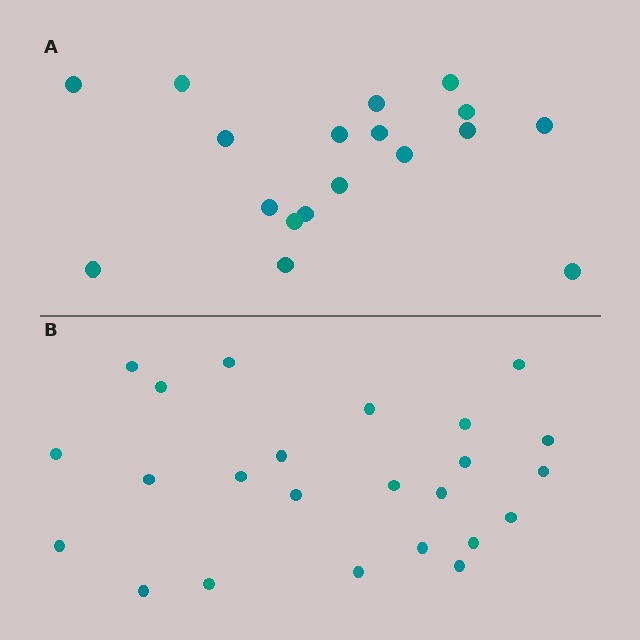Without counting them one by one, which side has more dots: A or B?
Region B (the bottom region) has more dots.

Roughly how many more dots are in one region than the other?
Region B has about 6 more dots than region A.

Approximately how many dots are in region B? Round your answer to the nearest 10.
About 20 dots. (The exact count is 24, which rounds to 20.)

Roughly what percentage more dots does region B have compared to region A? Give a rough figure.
About 35% more.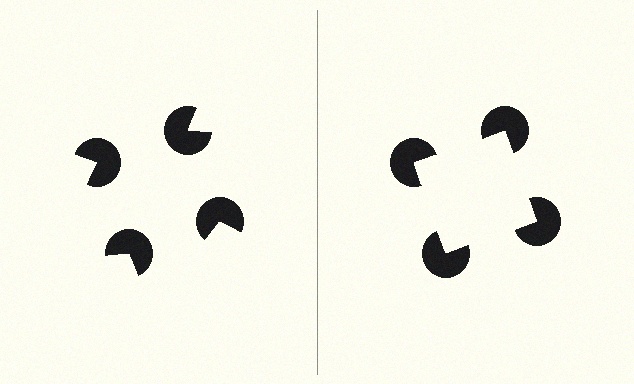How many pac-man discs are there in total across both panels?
8 — 4 on each side.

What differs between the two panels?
The pac-man discs are positioned identically on both sides; only the wedge orientations differ. On the right they align to a square; on the left they are misaligned.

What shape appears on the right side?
An illusory square.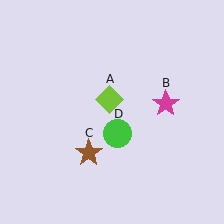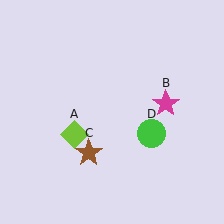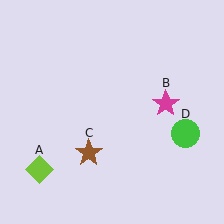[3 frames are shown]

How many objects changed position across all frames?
2 objects changed position: lime diamond (object A), green circle (object D).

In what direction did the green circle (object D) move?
The green circle (object D) moved right.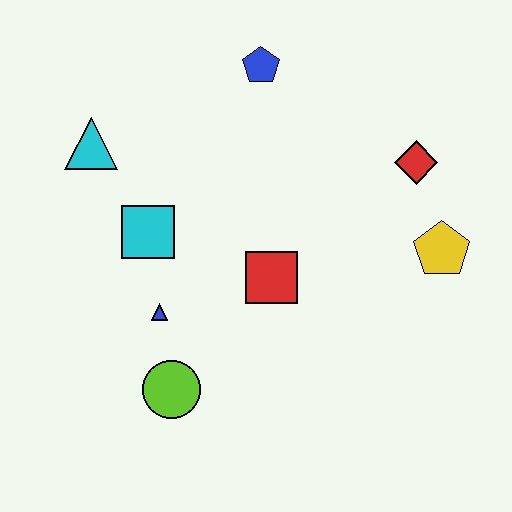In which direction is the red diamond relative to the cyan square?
The red diamond is to the right of the cyan square.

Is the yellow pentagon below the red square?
No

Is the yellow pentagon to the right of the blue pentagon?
Yes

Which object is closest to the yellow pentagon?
The red diamond is closest to the yellow pentagon.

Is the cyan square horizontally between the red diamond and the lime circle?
No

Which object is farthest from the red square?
The cyan triangle is farthest from the red square.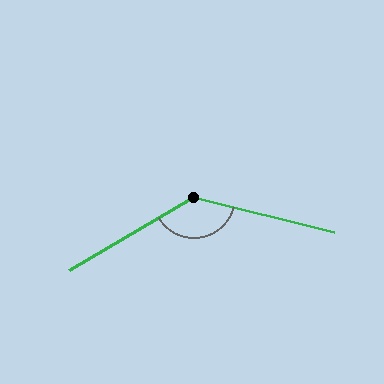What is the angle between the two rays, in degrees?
Approximately 135 degrees.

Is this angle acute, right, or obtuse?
It is obtuse.